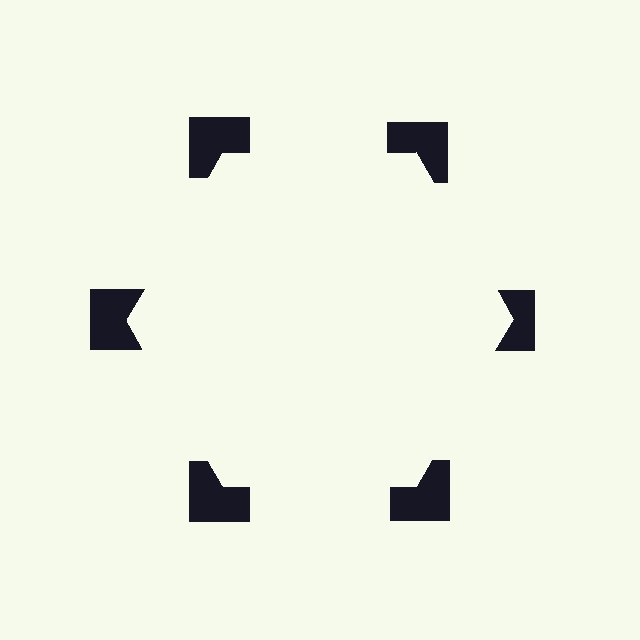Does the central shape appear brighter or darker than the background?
It typically appears slightly brighter than the background, even though no actual brightness change is drawn.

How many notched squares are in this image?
There are 6 — one at each vertex of the illusory hexagon.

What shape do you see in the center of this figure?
An illusory hexagon — its edges are inferred from the aligned wedge cuts in the notched squares, not physically drawn.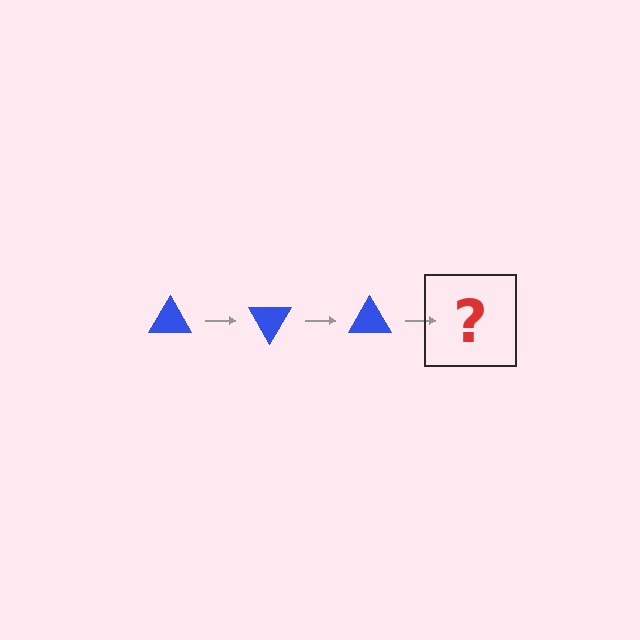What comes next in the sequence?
The next element should be a blue triangle rotated 180 degrees.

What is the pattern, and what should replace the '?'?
The pattern is that the triangle rotates 60 degrees each step. The '?' should be a blue triangle rotated 180 degrees.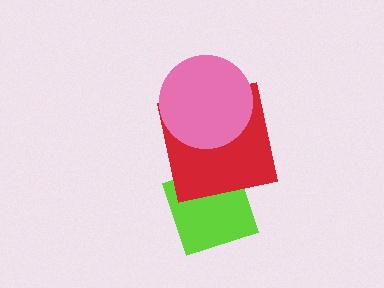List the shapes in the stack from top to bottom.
From top to bottom: the pink circle, the red square, the lime diamond.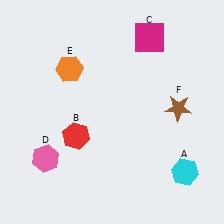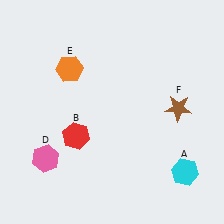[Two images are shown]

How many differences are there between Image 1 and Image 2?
There is 1 difference between the two images.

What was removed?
The magenta square (C) was removed in Image 2.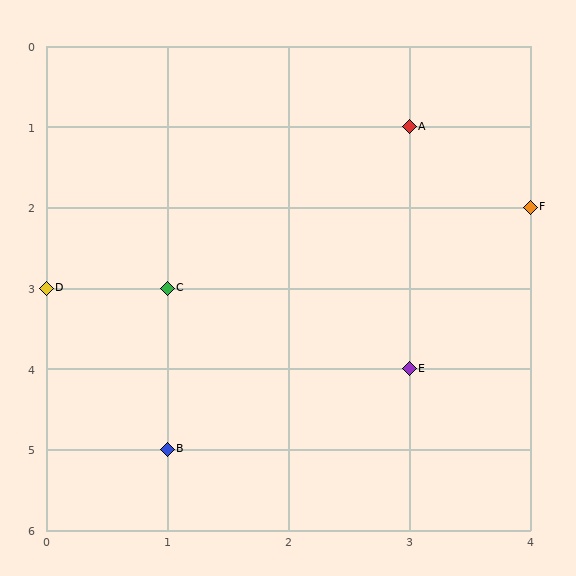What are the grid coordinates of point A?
Point A is at grid coordinates (3, 1).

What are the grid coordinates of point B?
Point B is at grid coordinates (1, 5).